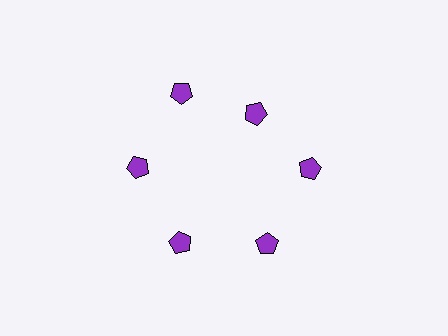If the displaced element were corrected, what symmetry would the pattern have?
It would have 6-fold rotational symmetry — the pattern would map onto itself every 60 degrees.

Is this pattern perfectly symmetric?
No. The 6 purple pentagons are arranged in a ring, but one element near the 1 o'clock position is pulled inward toward the center, breaking the 6-fold rotational symmetry.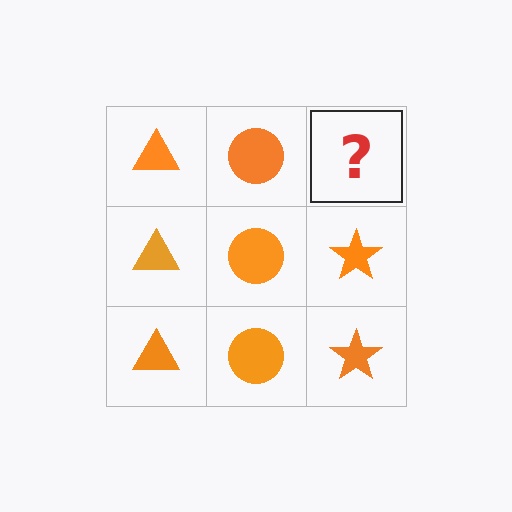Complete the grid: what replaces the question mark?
The question mark should be replaced with an orange star.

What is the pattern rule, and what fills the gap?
The rule is that each column has a consistent shape. The gap should be filled with an orange star.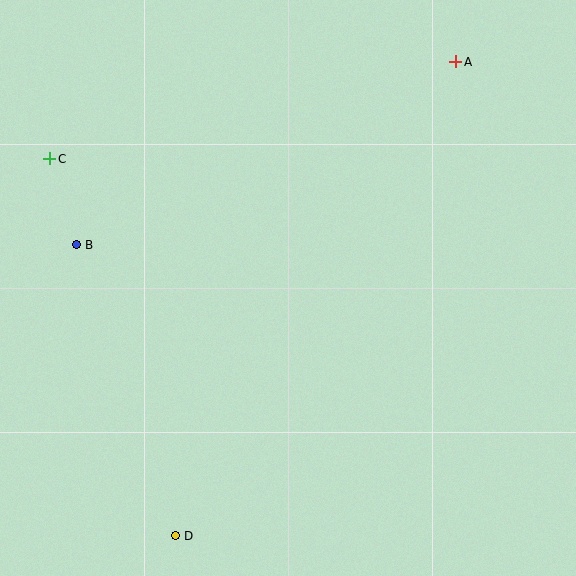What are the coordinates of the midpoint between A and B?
The midpoint between A and B is at (266, 153).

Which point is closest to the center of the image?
Point B at (77, 245) is closest to the center.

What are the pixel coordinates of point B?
Point B is at (77, 245).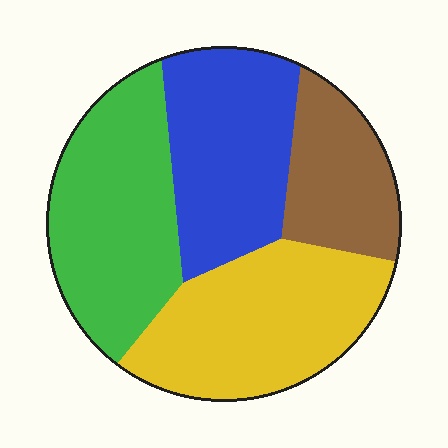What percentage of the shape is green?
Green covers around 30% of the shape.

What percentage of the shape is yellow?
Yellow takes up about one third (1/3) of the shape.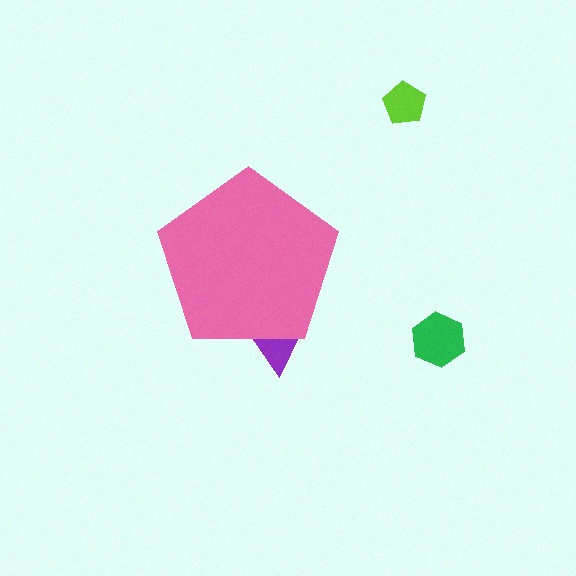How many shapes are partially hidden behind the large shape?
1 shape is partially hidden.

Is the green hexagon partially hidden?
No, the green hexagon is fully visible.